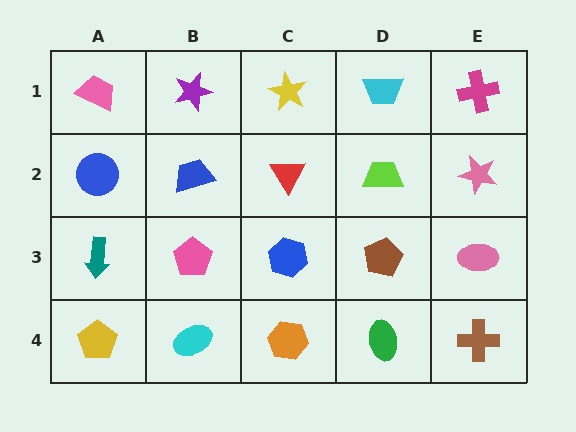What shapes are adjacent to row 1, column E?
A pink star (row 2, column E), a cyan trapezoid (row 1, column D).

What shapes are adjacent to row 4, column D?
A brown pentagon (row 3, column D), an orange hexagon (row 4, column C), a brown cross (row 4, column E).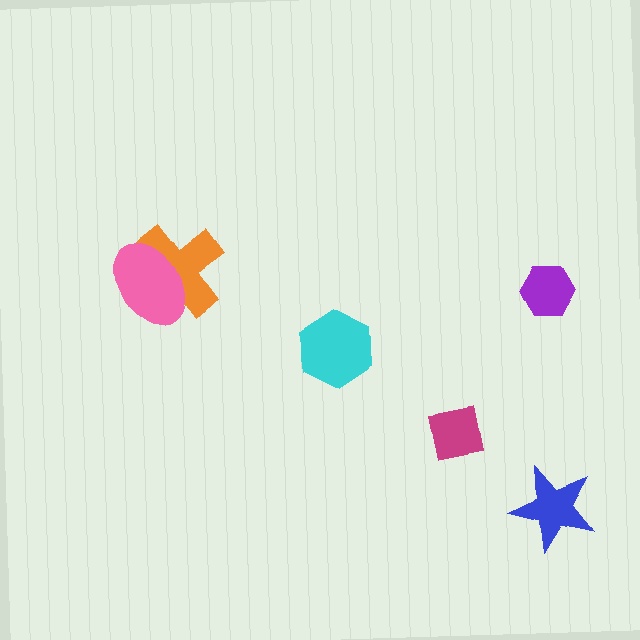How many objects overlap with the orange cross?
1 object overlaps with the orange cross.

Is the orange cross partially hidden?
Yes, it is partially covered by another shape.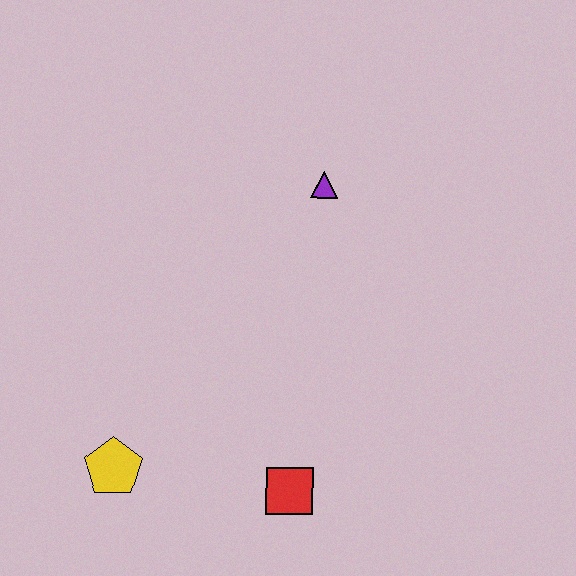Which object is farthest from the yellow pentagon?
The purple triangle is farthest from the yellow pentagon.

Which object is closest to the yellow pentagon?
The red square is closest to the yellow pentagon.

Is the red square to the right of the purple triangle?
No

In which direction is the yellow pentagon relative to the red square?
The yellow pentagon is to the left of the red square.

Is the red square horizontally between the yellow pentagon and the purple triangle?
Yes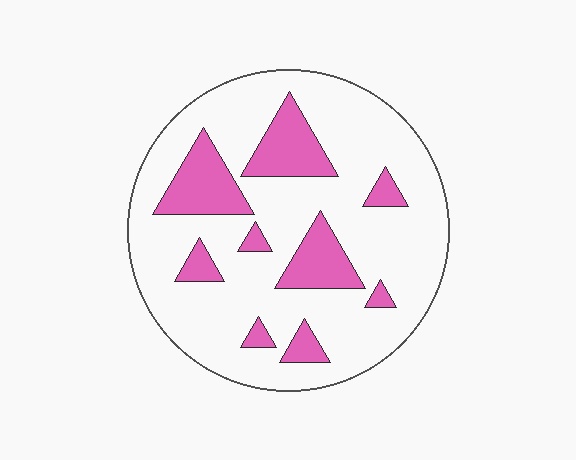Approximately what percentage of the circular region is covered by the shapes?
Approximately 20%.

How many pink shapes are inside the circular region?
9.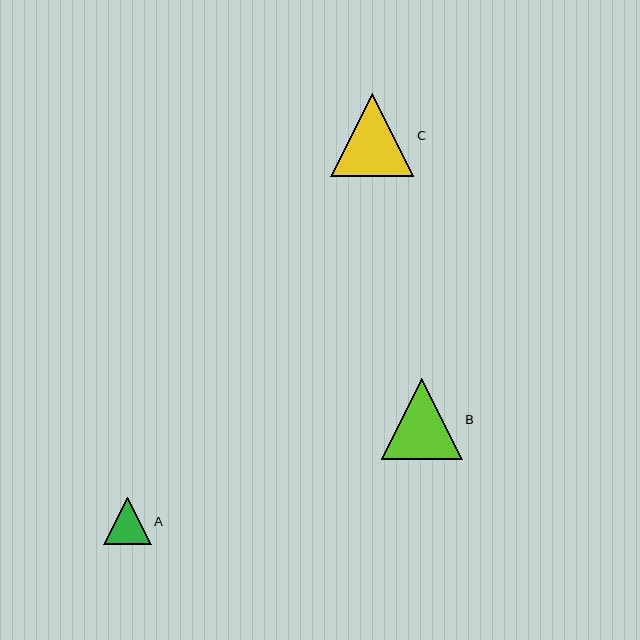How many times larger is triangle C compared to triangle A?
Triangle C is approximately 1.8 times the size of triangle A.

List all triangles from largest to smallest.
From largest to smallest: C, B, A.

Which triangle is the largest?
Triangle C is the largest with a size of approximately 83 pixels.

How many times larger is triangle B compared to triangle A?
Triangle B is approximately 1.7 times the size of triangle A.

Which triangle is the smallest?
Triangle A is the smallest with a size of approximately 47 pixels.